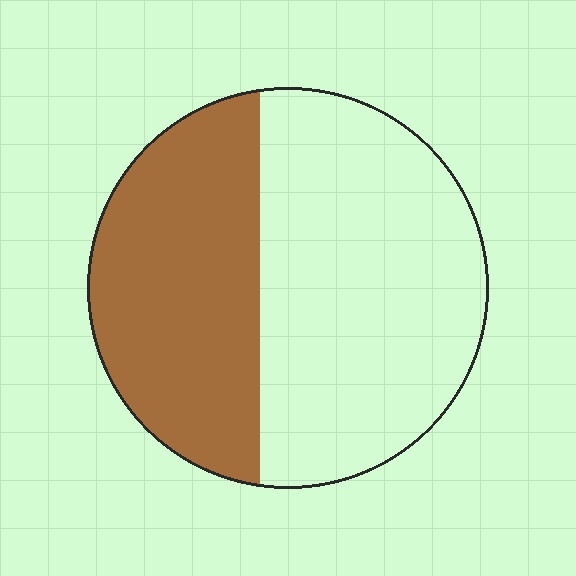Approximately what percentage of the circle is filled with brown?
Approximately 40%.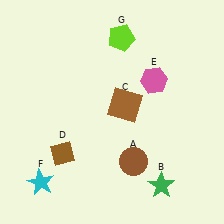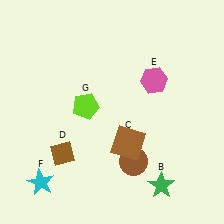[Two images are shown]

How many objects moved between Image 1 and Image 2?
2 objects moved between the two images.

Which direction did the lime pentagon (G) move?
The lime pentagon (G) moved down.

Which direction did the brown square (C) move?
The brown square (C) moved down.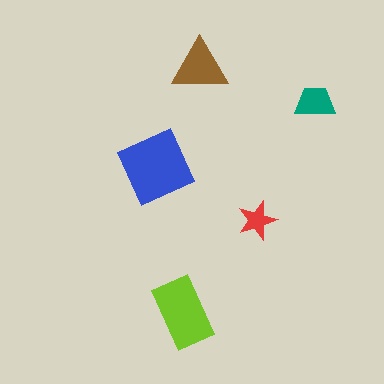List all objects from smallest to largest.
The red star, the teal trapezoid, the brown triangle, the lime rectangle, the blue square.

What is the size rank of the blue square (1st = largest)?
1st.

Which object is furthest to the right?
The teal trapezoid is rightmost.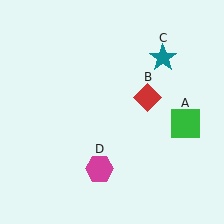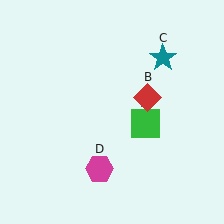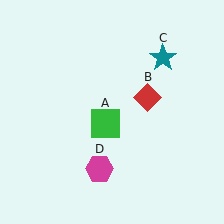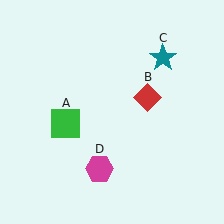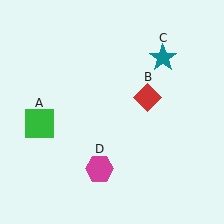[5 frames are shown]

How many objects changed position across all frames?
1 object changed position: green square (object A).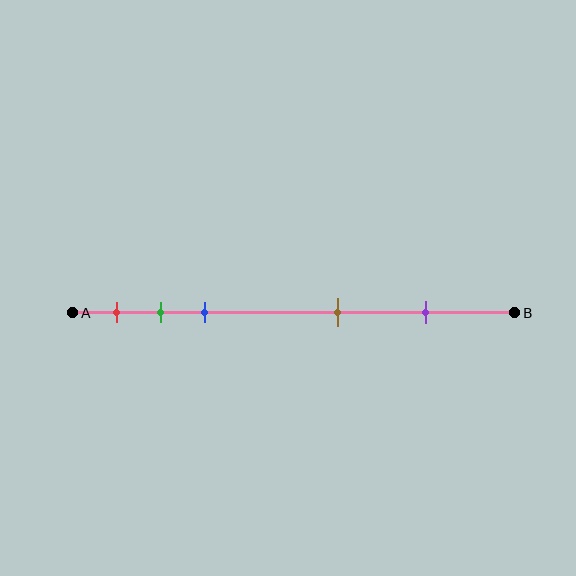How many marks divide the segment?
There are 5 marks dividing the segment.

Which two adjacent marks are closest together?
The green and blue marks are the closest adjacent pair.